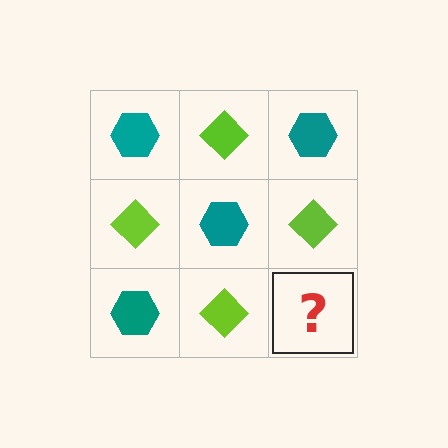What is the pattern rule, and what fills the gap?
The rule is that it alternates teal hexagon and lime diamond in a checkerboard pattern. The gap should be filled with a teal hexagon.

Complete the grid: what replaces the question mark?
The question mark should be replaced with a teal hexagon.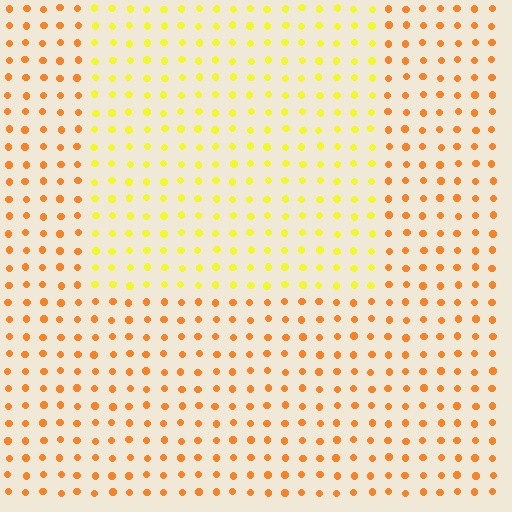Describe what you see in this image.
The image is filled with small orange elements in a uniform arrangement. A rectangle-shaped region is visible where the elements are tinted to a slightly different hue, forming a subtle color boundary.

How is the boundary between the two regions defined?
The boundary is defined purely by a slight shift in hue (about 36 degrees). Spacing, size, and orientation are identical on both sides.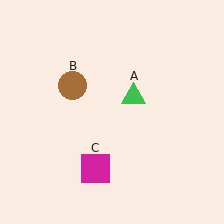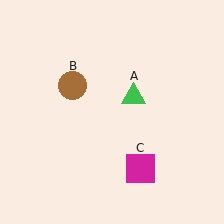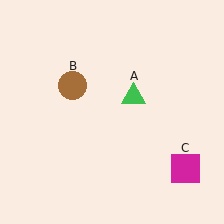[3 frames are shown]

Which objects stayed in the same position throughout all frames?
Green triangle (object A) and brown circle (object B) remained stationary.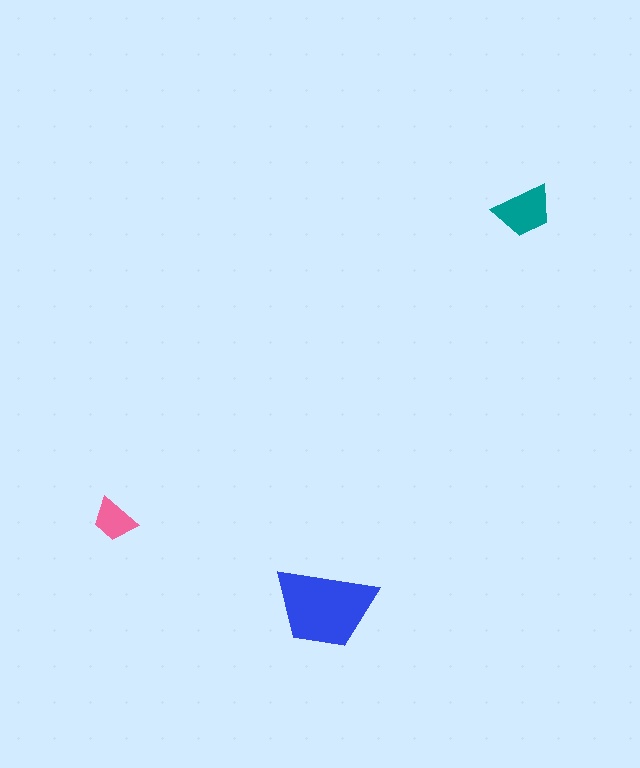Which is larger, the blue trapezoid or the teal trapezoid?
The blue one.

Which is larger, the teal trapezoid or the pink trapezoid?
The teal one.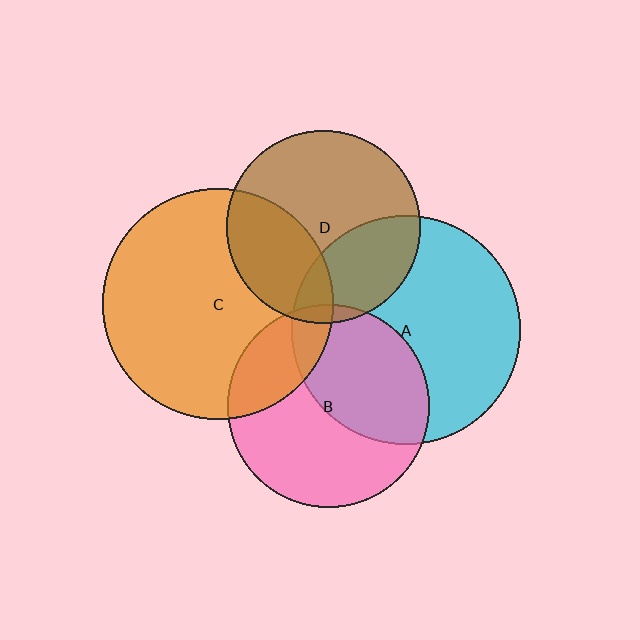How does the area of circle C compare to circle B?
Approximately 1.3 times.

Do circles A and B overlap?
Yes.